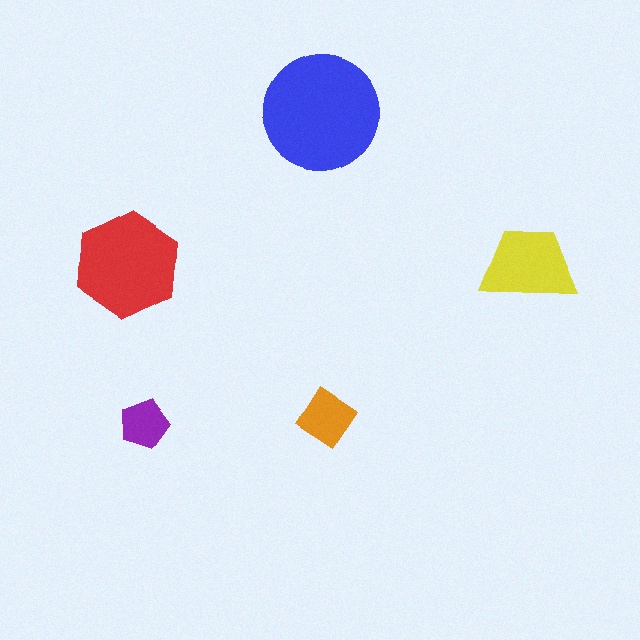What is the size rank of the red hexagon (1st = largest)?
2nd.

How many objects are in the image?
There are 5 objects in the image.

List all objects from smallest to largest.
The purple pentagon, the orange diamond, the yellow trapezoid, the red hexagon, the blue circle.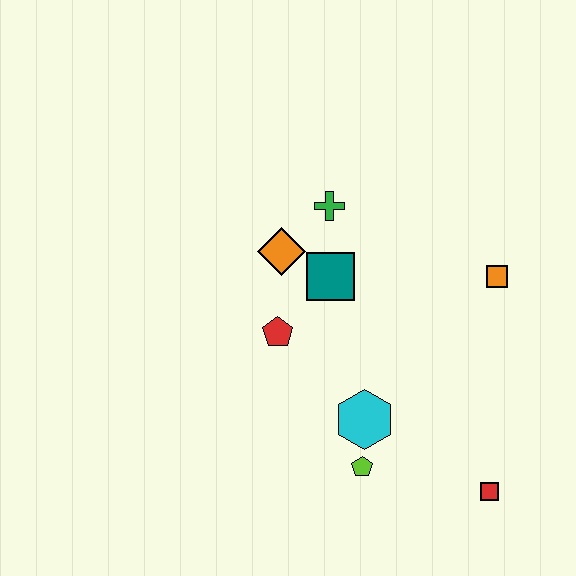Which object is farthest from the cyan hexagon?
The green cross is farthest from the cyan hexagon.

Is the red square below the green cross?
Yes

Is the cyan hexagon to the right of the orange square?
No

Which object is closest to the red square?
The lime pentagon is closest to the red square.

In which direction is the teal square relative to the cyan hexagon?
The teal square is above the cyan hexagon.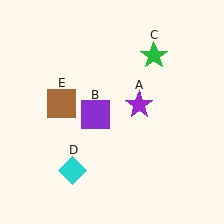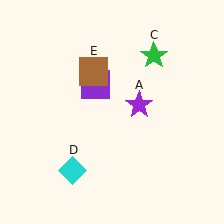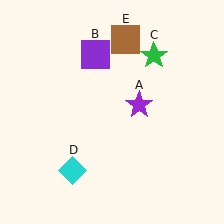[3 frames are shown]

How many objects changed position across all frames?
2 objects changed position: purple square (object B), brown square (object E).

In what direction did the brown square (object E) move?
The brown square (object E) moved up and to the right.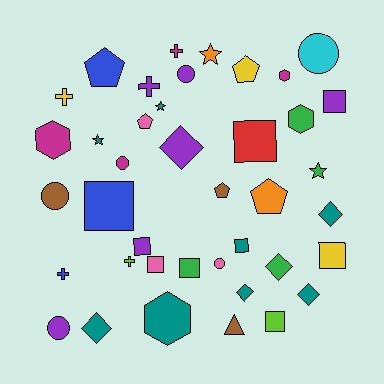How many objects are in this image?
There are 40 objects.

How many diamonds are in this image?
There are 6 diamonds.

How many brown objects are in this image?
There are 3 brown objects.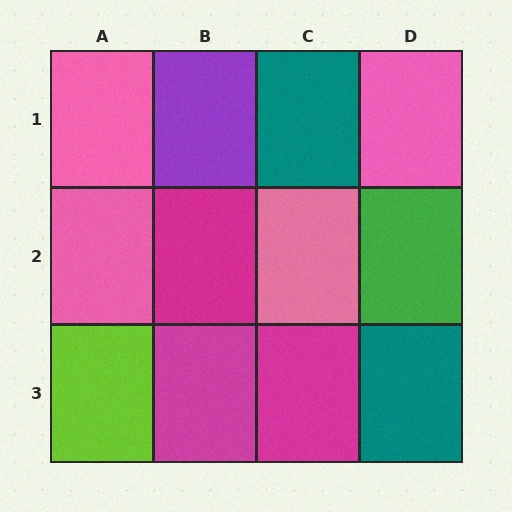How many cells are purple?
1 cell is purple.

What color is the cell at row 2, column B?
Magenta.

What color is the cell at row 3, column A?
Lime.